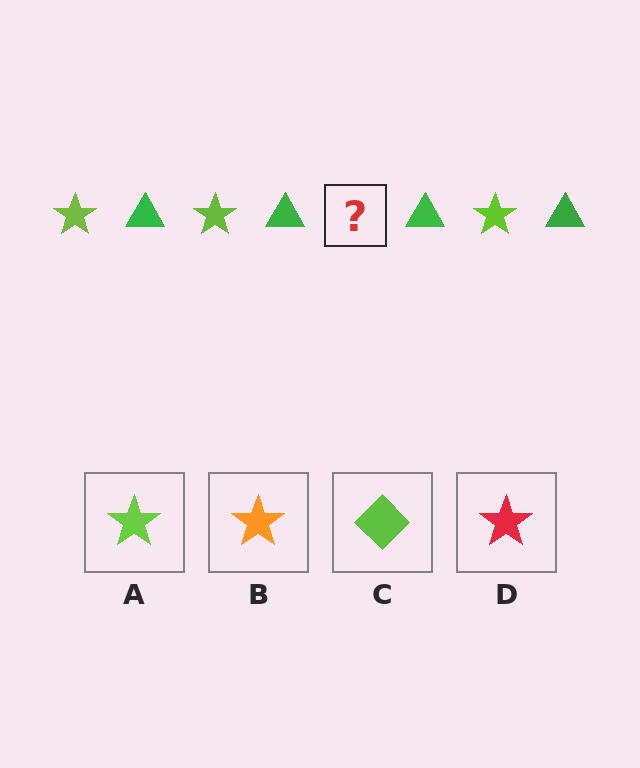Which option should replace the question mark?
Option A.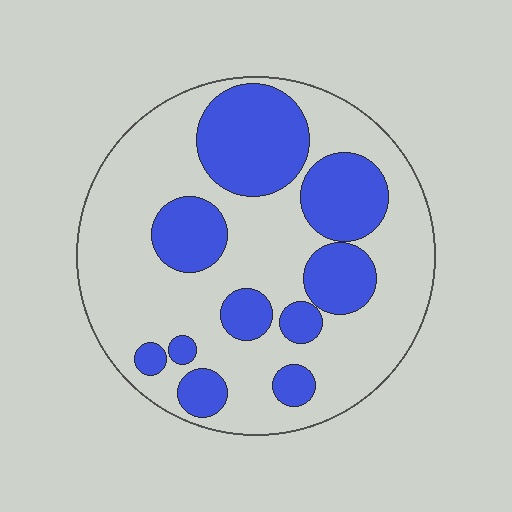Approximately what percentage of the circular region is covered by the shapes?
Approximately 35%.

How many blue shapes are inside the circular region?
10.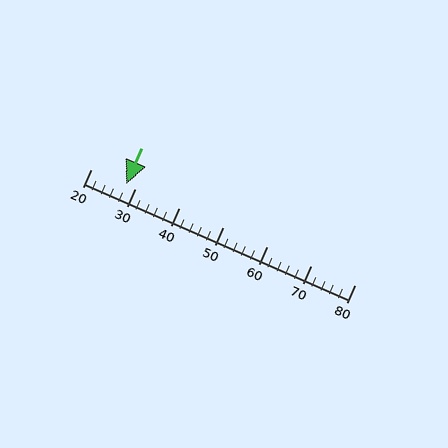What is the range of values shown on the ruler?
The ruler shows values from 20 to 80.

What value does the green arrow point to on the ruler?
The green arrow points to approximately 28.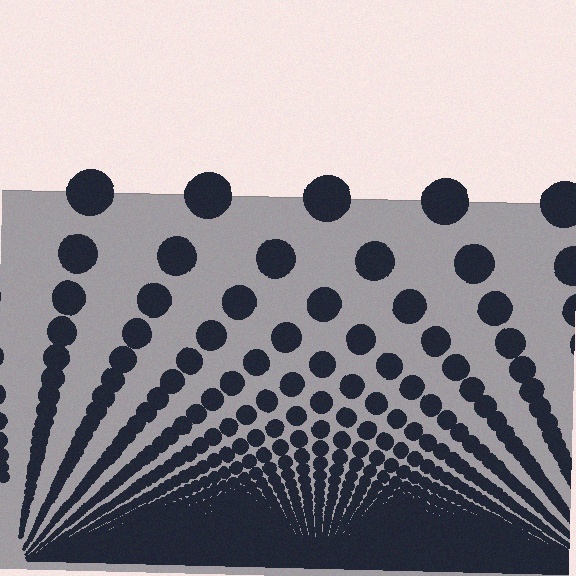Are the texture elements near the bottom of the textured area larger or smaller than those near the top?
Smaller. The gradient is inverted — elements near the bottom are smaller and denser.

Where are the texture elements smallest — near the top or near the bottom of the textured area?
Near the bottom.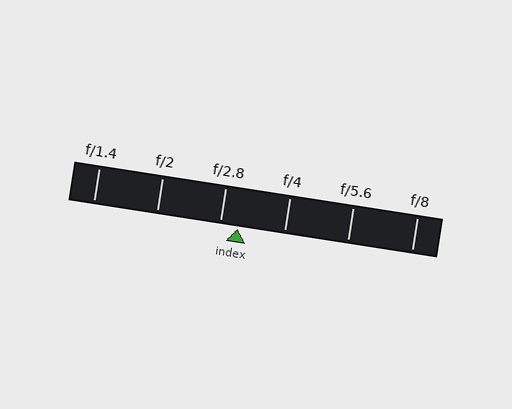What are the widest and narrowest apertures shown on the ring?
The widest aperture shown is f/1.4 and the narrowest is f/8.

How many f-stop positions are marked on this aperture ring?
There are 6 f-stop positions marked.